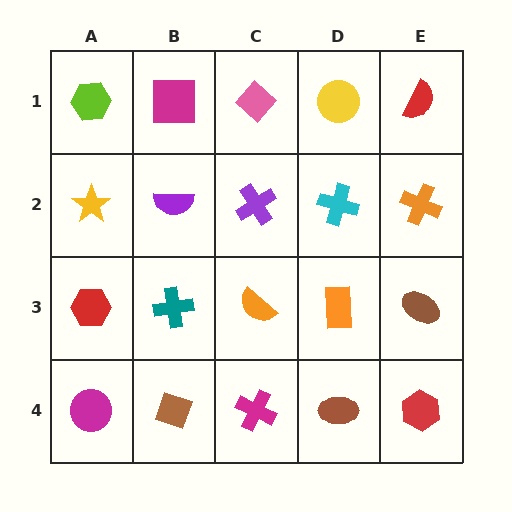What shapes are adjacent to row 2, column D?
A yellow circle (row 1, column D), an orange rectangle (row 3, column D), a purple cross (row 2, column C), an orange cross (row 2, column E).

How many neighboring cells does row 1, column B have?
3.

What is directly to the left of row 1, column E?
A yellow circle.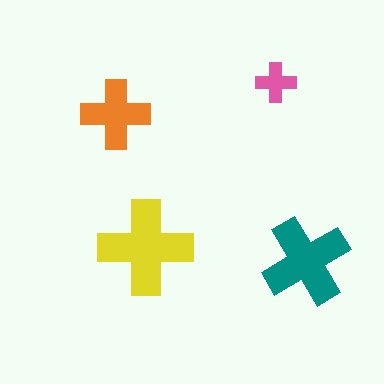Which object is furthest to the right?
The teal cross is rightmost.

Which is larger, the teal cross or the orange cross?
The teal one.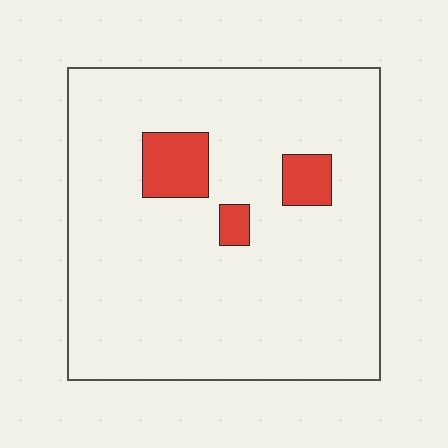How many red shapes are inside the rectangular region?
3.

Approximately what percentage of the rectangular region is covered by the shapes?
Approximately 10%.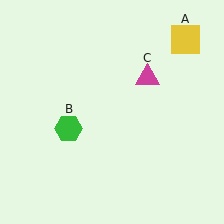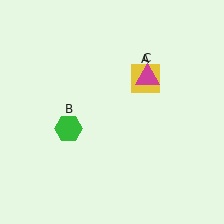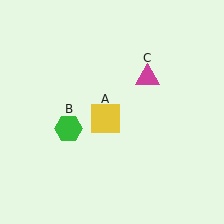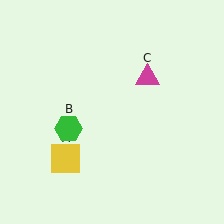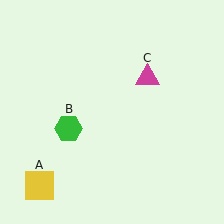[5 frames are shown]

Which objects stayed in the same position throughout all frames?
Green hexagon (object B) and magenta triangle (object C) remained stationary.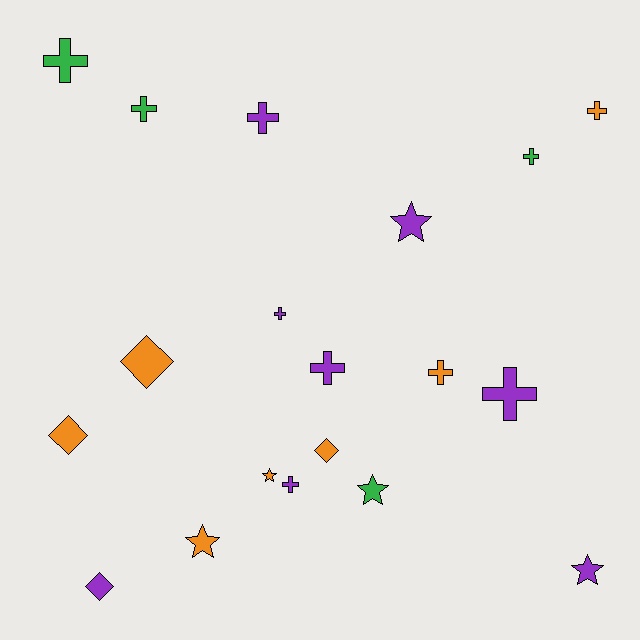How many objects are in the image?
There are 19 objects.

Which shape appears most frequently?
Cross, with 10 objects.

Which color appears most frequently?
Purple, with 8 objects.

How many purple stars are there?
There are 2 purple stars.